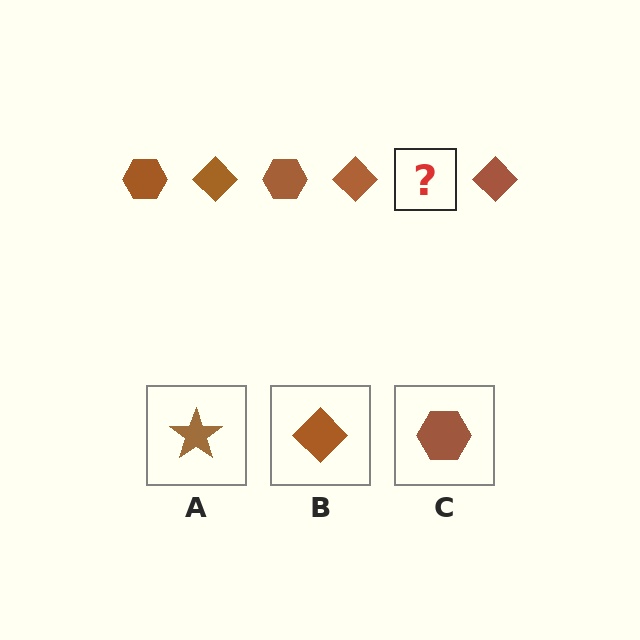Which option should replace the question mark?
Option C.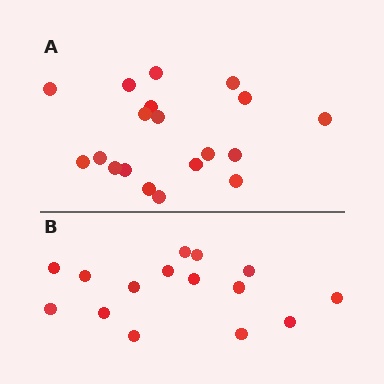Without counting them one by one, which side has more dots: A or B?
Region A (the top region) has more dots.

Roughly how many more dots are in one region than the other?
Region A has about 4 more dots than region B.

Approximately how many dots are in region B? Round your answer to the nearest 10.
About 20 dots. (The exact count is 15, which rounds to 20.)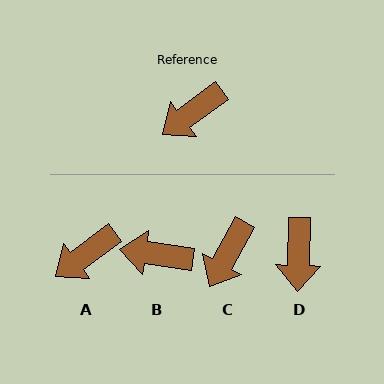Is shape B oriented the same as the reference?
No, it is off by about 44 degrees.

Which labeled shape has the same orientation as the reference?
A.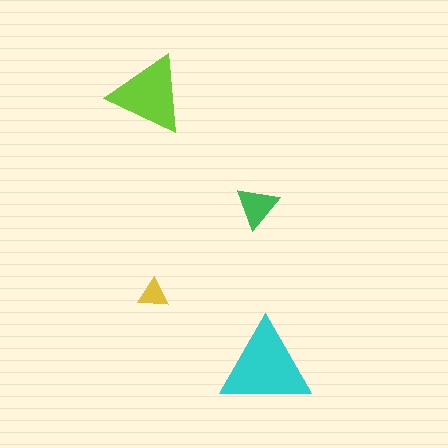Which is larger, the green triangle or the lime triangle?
The lime one.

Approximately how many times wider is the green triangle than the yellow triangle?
About 1.5 times wider.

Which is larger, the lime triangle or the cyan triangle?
The cyan one.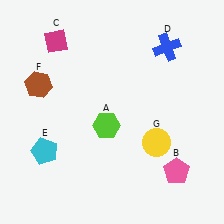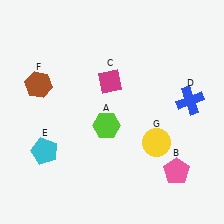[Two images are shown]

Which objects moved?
The objects that moved are: the magenta diamond (C), the blue cross (D).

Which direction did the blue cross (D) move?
The blue cross (D) moved down.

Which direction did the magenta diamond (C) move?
The magenta diamond (C) moved right.